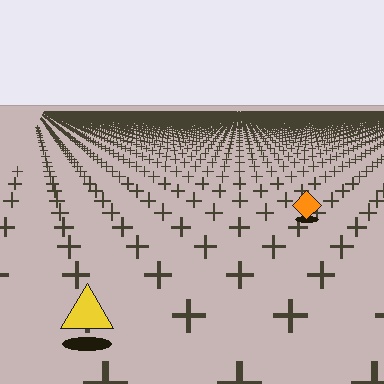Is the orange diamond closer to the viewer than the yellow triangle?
No. The yellow triangle is closer — you can tell from the texture gradient: the ground texture is coarser near it.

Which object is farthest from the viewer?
The orange diamond is farthest from the viewer. It appears smaller and the ground texture around it is denser.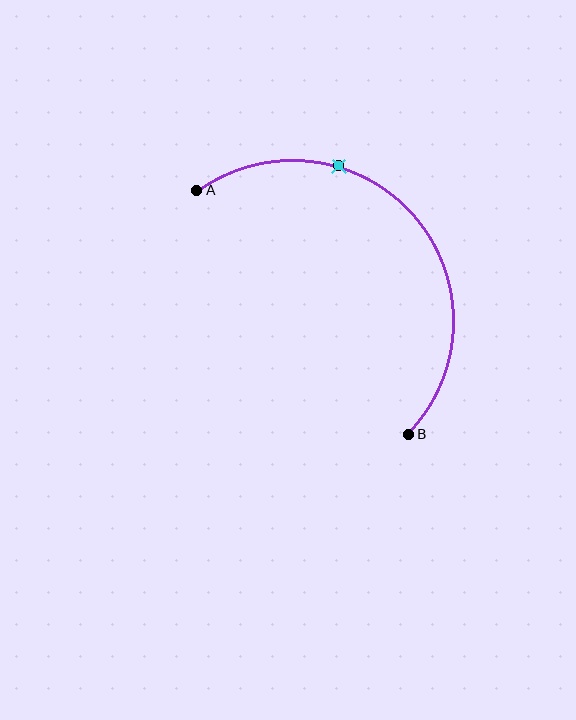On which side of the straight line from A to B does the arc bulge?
The arc bulges above and to the right of the straight line connecting A and B.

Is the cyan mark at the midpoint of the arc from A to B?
No. The cyan mark lies on the arc but is closer to endpoint A. The arc midpoint would be at the point on the curve equidistant along the arc from both A and B.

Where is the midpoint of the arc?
The arc midpoint is the point on the curve farthest from the straight line joining A and B. It sits above and to the right of that line.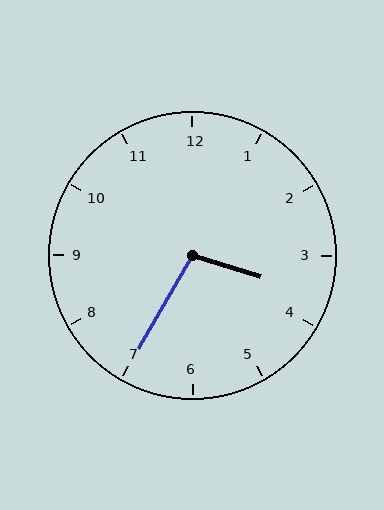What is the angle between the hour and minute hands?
Approximately 102 degrees.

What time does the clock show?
3:35.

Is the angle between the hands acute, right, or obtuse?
It is obtuse.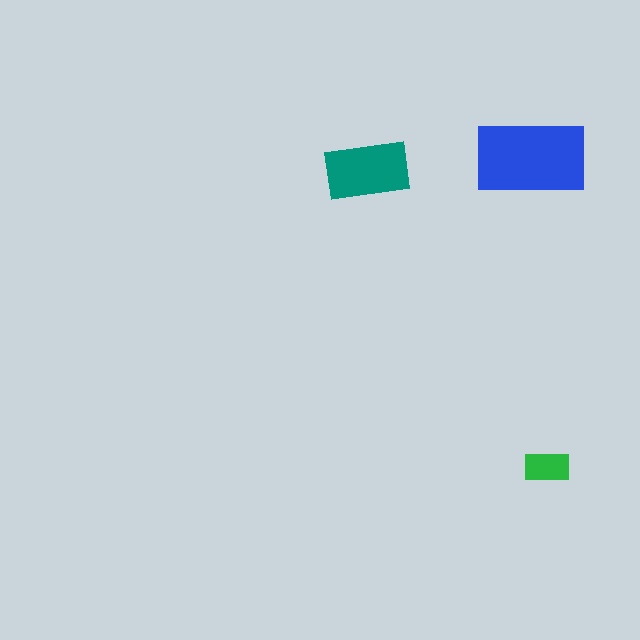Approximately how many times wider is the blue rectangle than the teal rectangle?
About 1.5 times wider.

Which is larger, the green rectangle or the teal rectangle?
The teal one.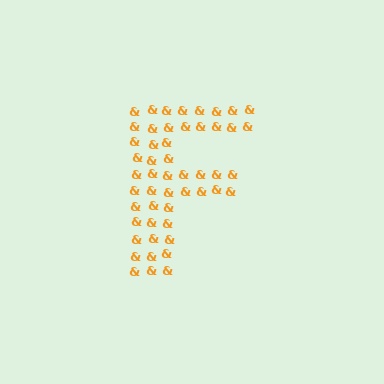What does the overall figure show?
The overall figure shows the letter F.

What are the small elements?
The small elements are ampersands.